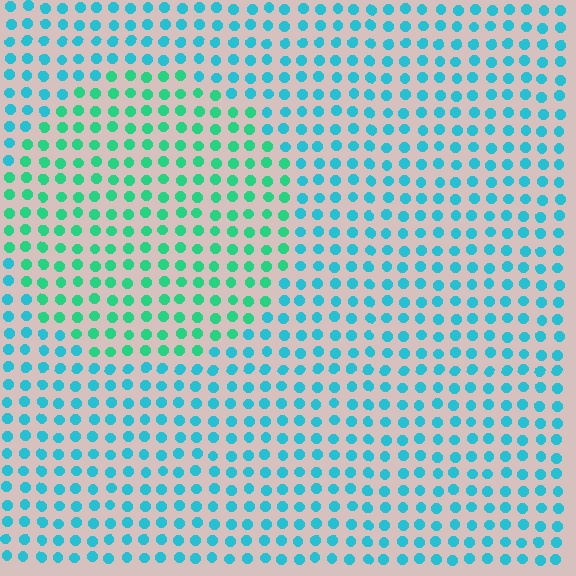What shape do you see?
I see a circle.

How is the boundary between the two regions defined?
The boundary is defined purely by a slight shift in hue (about 35 degrees). Spacing, size, and orientation are identical on both sides.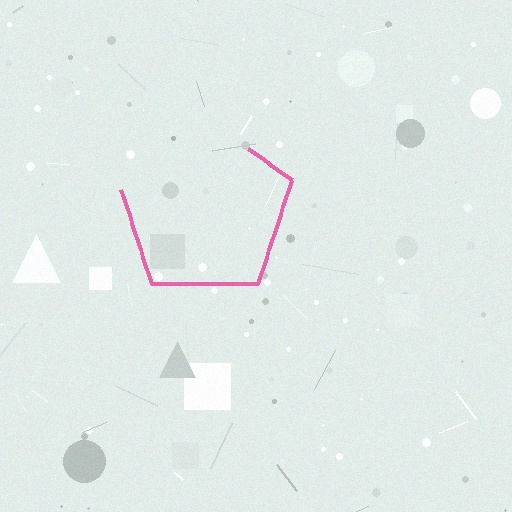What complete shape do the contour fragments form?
The contour fragments form a pentagon.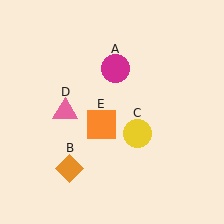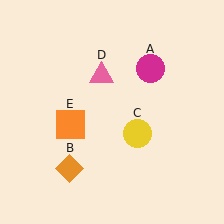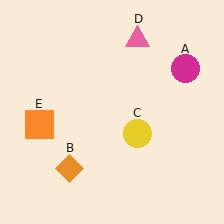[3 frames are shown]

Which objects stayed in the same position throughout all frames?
Orange diamond (object B) and yellow circle (object C) remained stationary.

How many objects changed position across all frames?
3 objects changed position: magenta circle (object A), pink triangle (object D), orange square (object E).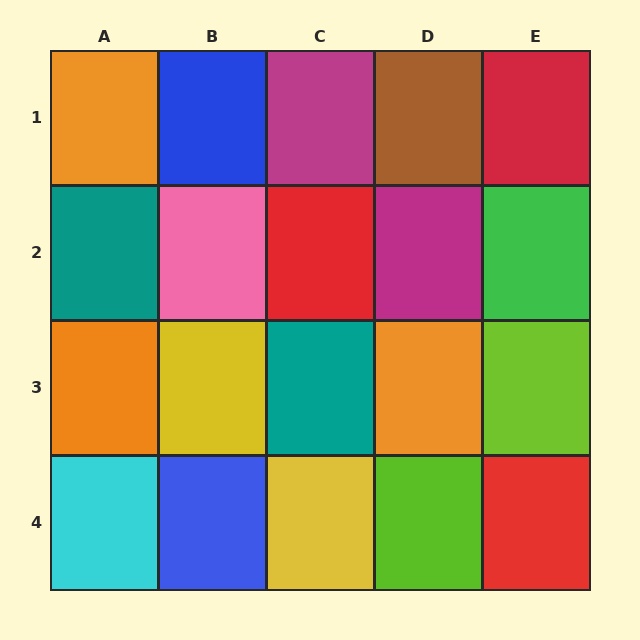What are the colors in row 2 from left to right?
Teal, pink, red, magenta, green.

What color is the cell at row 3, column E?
Lime.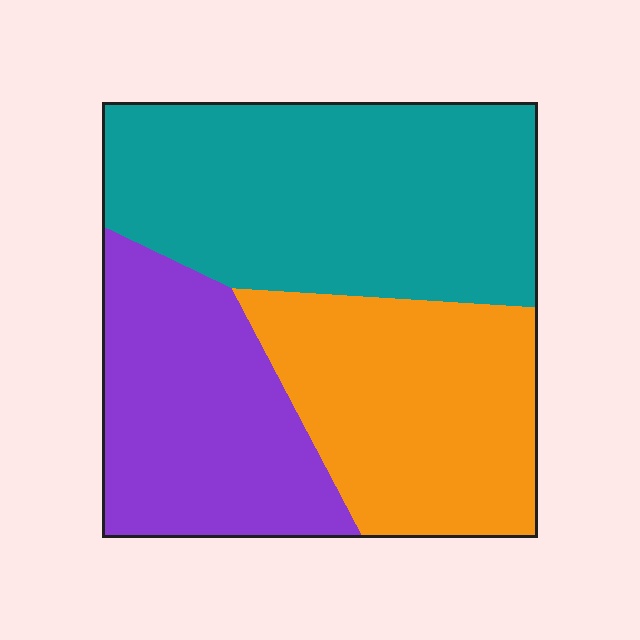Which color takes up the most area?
Teal, at roughly 40%.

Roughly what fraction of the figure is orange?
Orange takes up about one third (1/3) of the figure.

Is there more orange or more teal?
Teal.